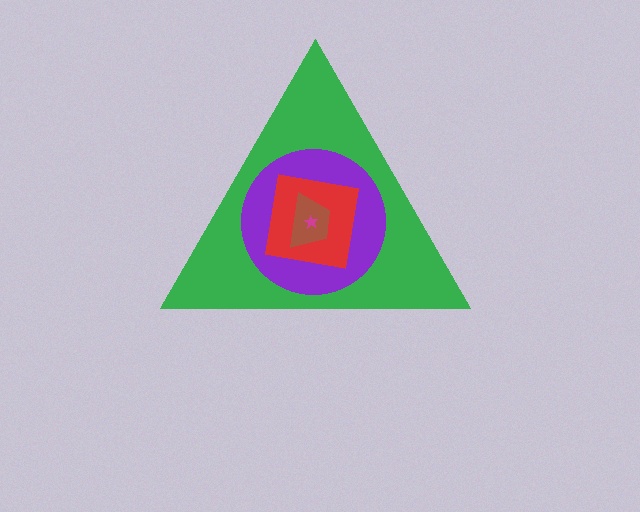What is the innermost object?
The magenta star.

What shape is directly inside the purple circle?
The red square.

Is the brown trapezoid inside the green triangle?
Yes.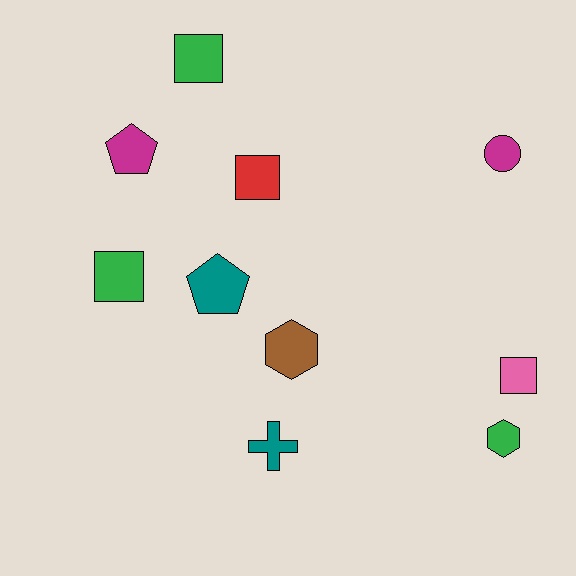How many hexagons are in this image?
There are 2 hexagons.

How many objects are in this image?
There are 10 objects.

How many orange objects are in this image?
There are no orange objects.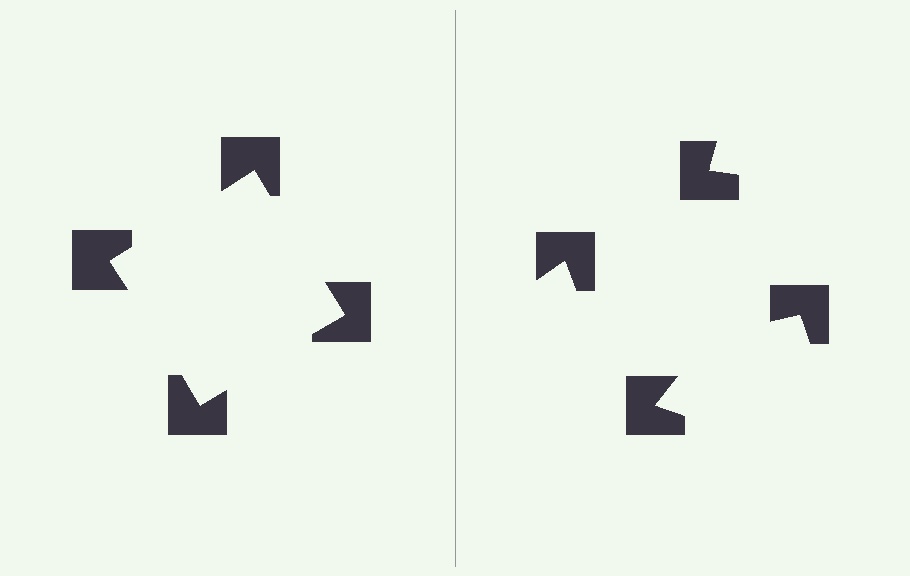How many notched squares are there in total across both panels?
8 — 4 on each side.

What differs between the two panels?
The notched squares are positioned identically on both sides; only the wedge orientations differ. On the left they align to a square; on the right they are misaligned.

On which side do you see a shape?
An illusory square appears on the left side. On the right side the wedge cuts are rotated, so no coherent shape forms.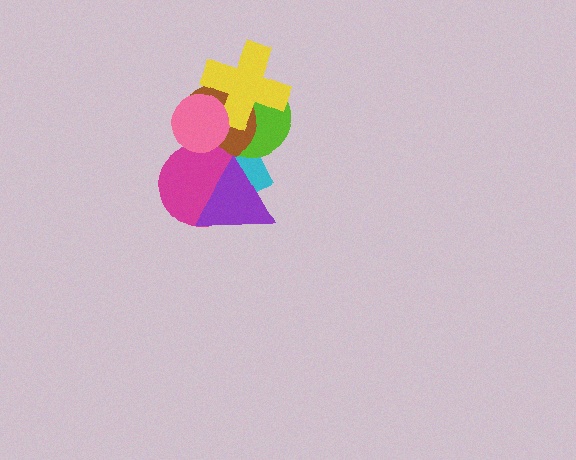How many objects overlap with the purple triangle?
2 objects overlap with the purple triangle.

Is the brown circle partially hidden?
Yes, it is partially covered by another shape.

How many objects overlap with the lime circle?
4 objects overlap with the lime circle.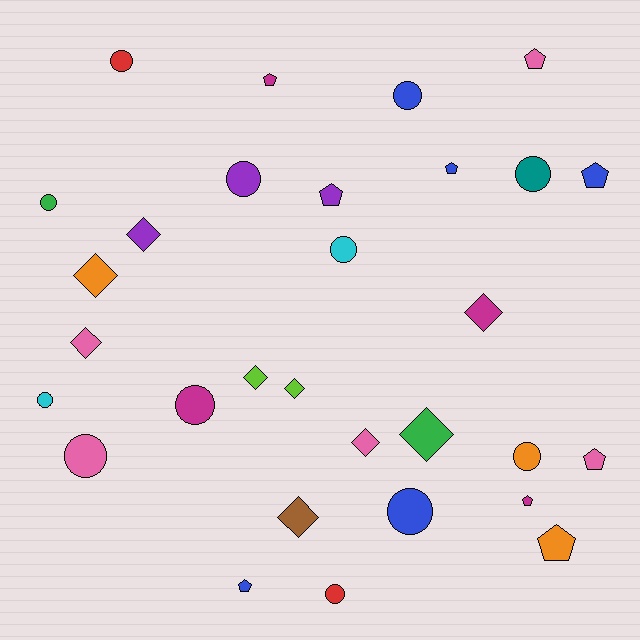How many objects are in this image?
There are 30 objects.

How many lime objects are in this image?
There are 2 lime objects.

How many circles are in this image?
There are 12 circles.